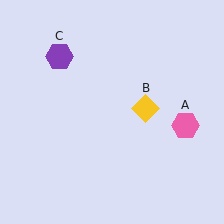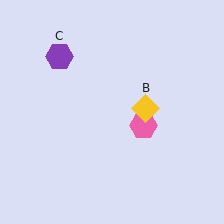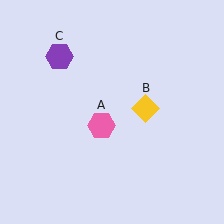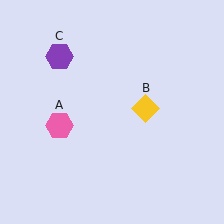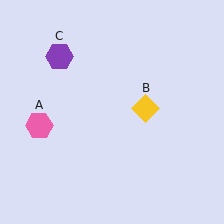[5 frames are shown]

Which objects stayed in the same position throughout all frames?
Yellow diamond (object B) and purple hexagon (object C) remained stationary.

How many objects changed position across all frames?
1 object changed position: pink hexagon (object A).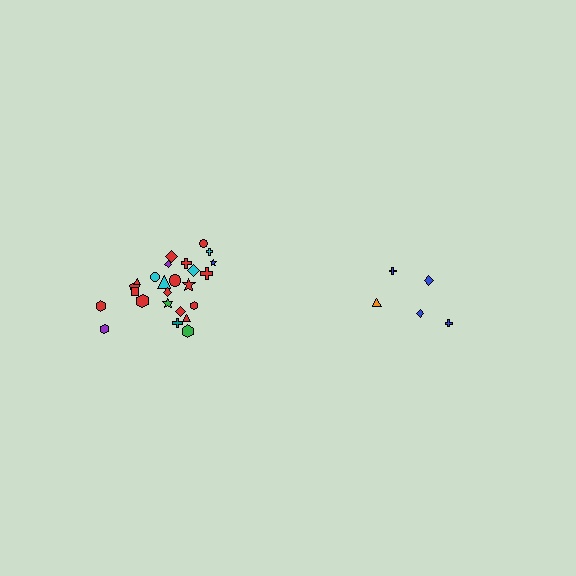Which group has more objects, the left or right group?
The left group.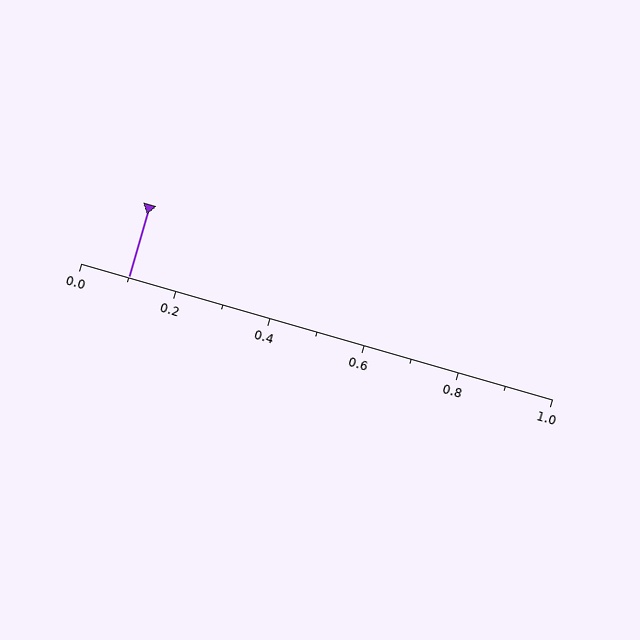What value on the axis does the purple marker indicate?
The marker indicates approximately 0.1.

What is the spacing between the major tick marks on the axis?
The major ticks are spaced 0.2 apart.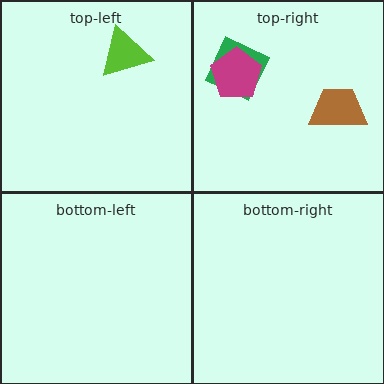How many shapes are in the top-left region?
1.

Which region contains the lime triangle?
The top-left region.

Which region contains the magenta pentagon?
The top-right region.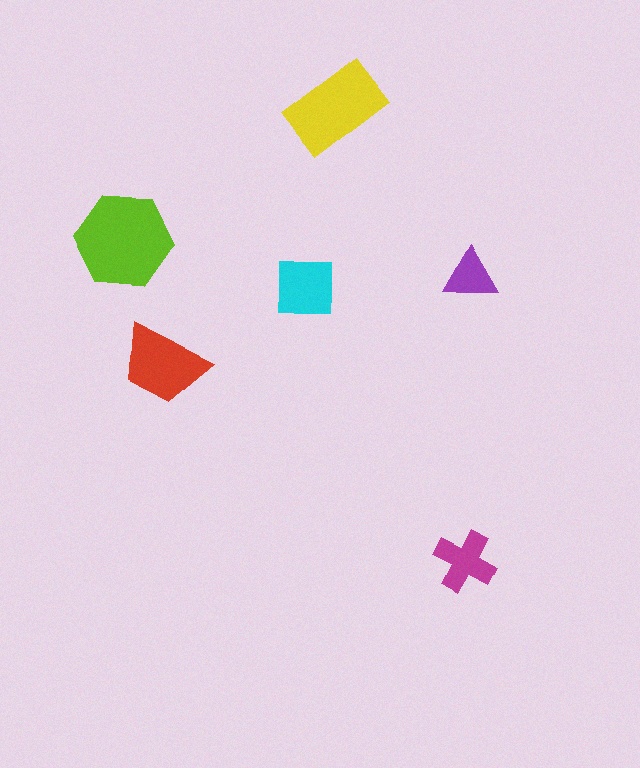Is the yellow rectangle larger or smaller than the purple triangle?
Larger.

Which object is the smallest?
The purple triangle.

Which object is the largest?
The lime hexagon.